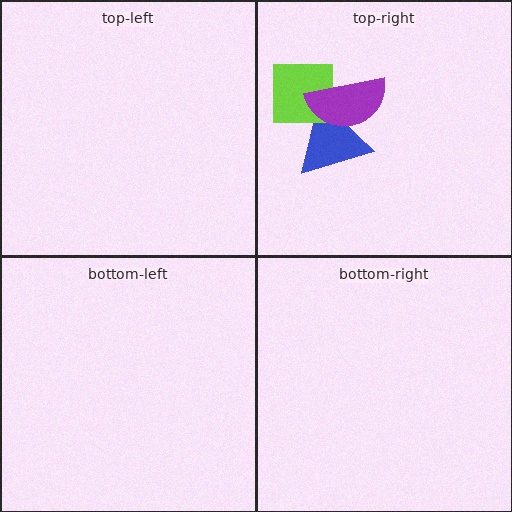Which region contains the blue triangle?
The top-right region.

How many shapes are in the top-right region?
3.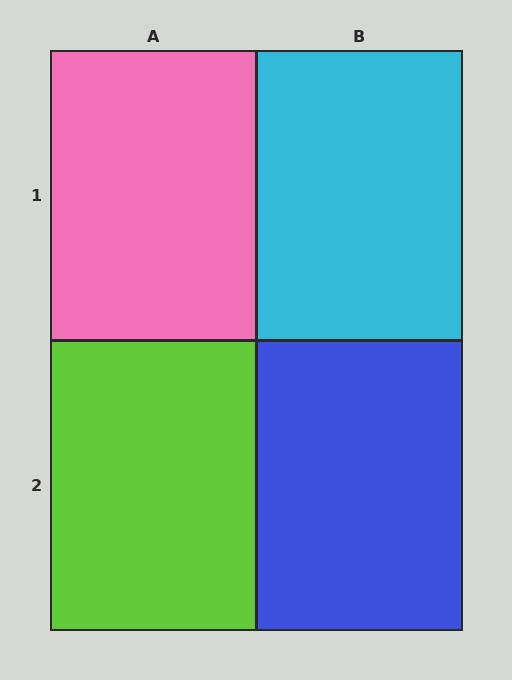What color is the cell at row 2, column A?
Lime.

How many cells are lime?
1 cell is lime.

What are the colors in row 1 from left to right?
Pink, cyan.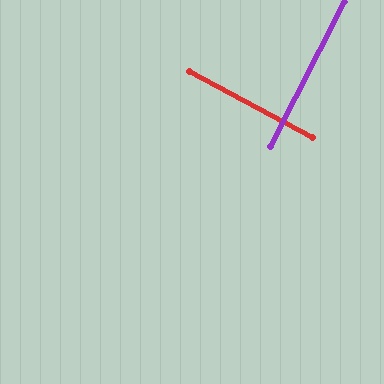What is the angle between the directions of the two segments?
Approximately 89 degrees.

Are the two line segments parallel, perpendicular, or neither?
Perpendicular — they meet at approximately 89°.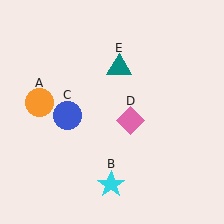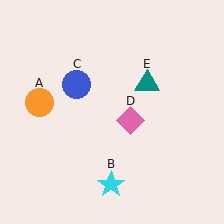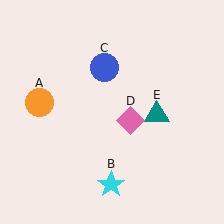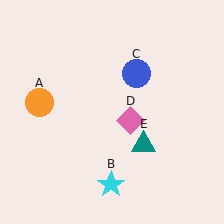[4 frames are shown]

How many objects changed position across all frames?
2 objects changed position: blue circle (object C), teal triangle (object E).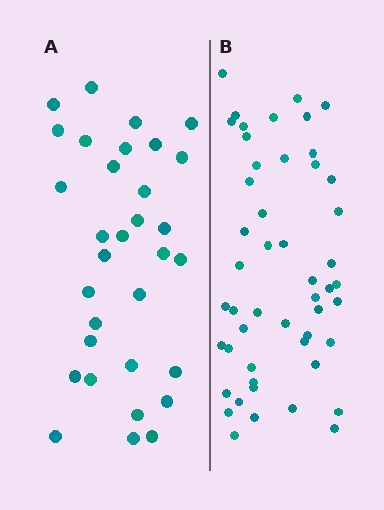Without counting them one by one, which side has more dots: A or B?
Region B (the right region) has more dots.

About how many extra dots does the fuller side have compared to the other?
Region B has approximately 20 more dots than region A.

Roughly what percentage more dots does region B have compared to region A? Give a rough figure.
About 55% more.